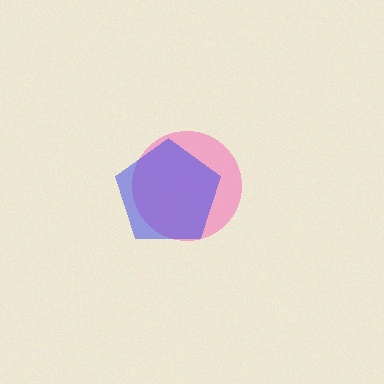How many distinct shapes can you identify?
There are 2 distinct shapes: a pink circle, a blue pentagon.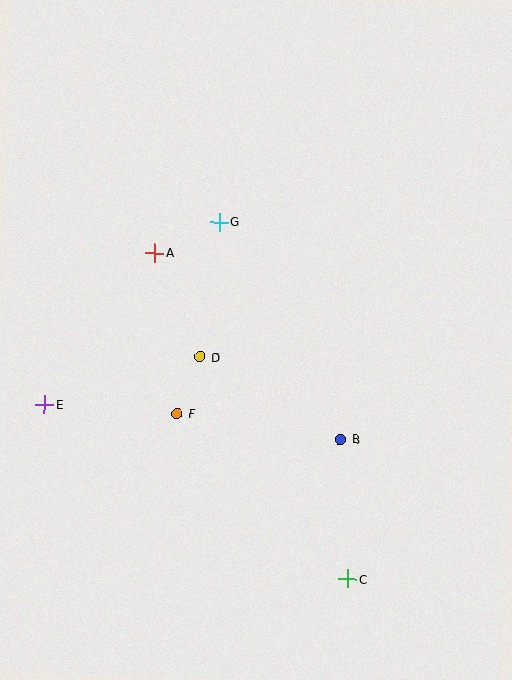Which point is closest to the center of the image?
Point D at (200, 357) is closest to the center.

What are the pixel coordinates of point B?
Point B is at (341, 439).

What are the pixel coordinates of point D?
Point D is at (200, 357).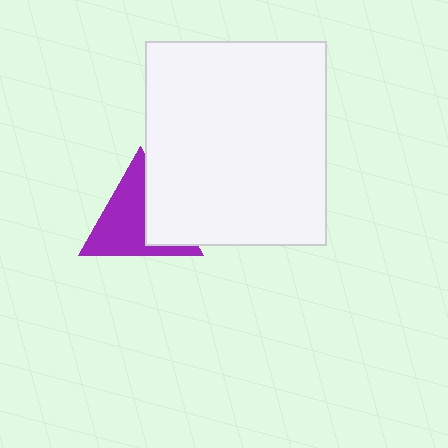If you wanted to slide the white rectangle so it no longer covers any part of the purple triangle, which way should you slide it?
Slide it right — that is the most direct way to separate the two shapes.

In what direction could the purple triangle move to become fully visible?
The purple triangle could move left. That would shift it out from behind the white rectangle entirely.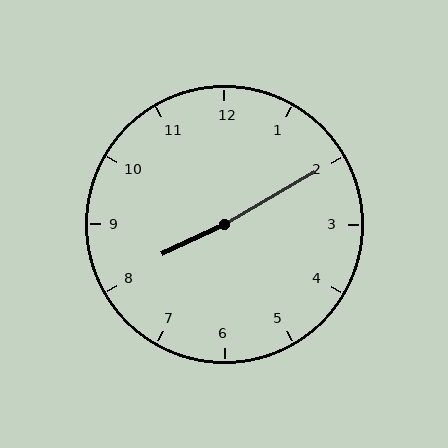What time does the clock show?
8:10.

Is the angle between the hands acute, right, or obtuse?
It is obtuse.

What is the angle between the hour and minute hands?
Approximately 175 degrees.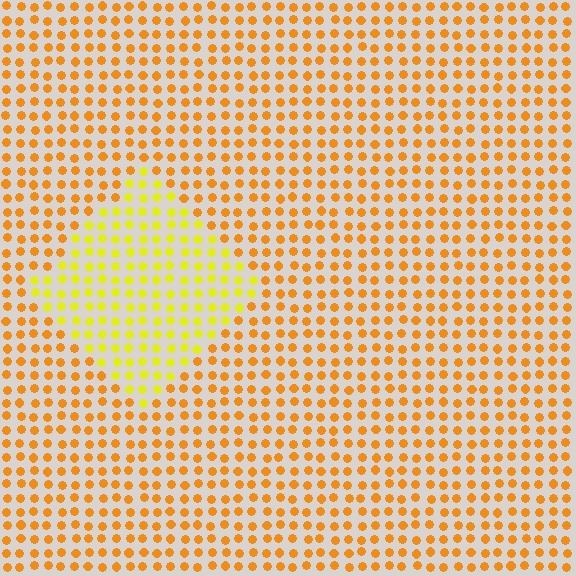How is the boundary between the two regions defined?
The boundary is defined purely by a slight shift in hue (about 31 degrees). Spacing, size, and orientation are identical on both sides.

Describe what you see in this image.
The image is filled with small orange elements in a uniform arrangement. A diamond-shaped region is visible where the elements are tinted to a slightly different hue, forming a subtle color boundary.